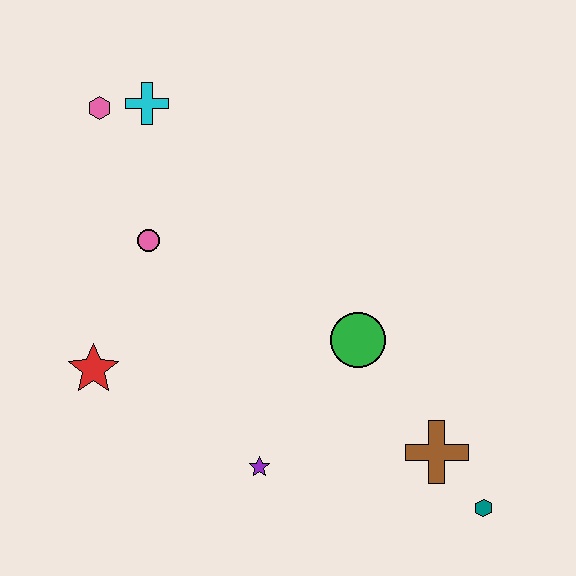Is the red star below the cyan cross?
Yes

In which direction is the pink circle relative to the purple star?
The pink circle is above the purple star.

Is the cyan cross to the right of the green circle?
No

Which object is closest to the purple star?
The green circle is closest to the purple star.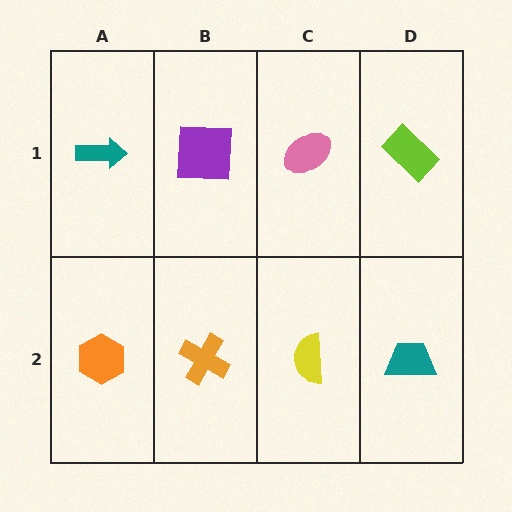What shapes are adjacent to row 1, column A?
An orange hexagon (row 2, column A), a purple square (row 1, column B).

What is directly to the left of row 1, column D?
A pink ellipse.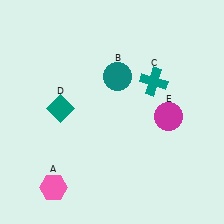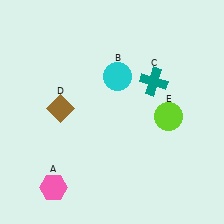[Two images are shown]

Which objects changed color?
B changed from teal to cyan. D changed from teal to brown. E changed from magenta to lime.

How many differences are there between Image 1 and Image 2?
There are 3 differences between the two images.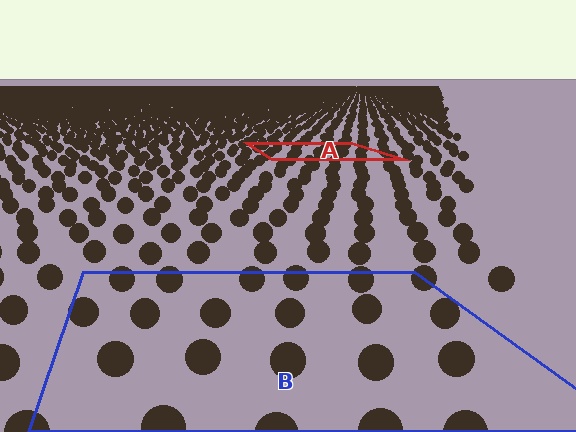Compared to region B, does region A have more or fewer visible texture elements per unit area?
Region A has more texture elements per unit area — they are packed more densely because it is farther away.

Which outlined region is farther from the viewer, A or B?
Region A is farther from the viewer — the texture elements inside it appear smaller and more densely packed.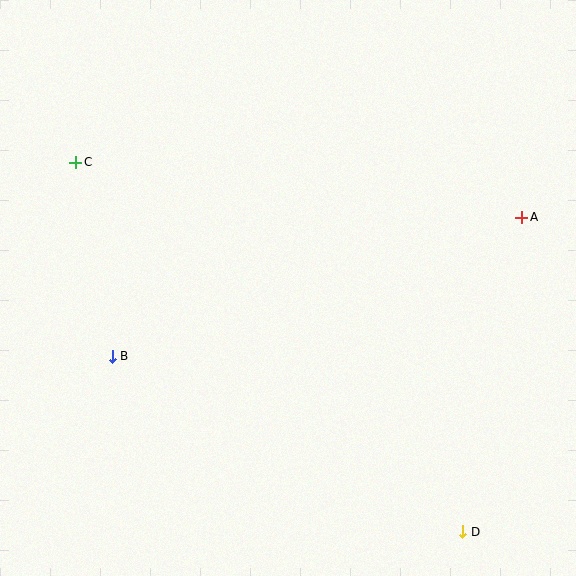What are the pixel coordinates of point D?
Point D is at (463, 532).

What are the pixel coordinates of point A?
Point A is at (522, 217).